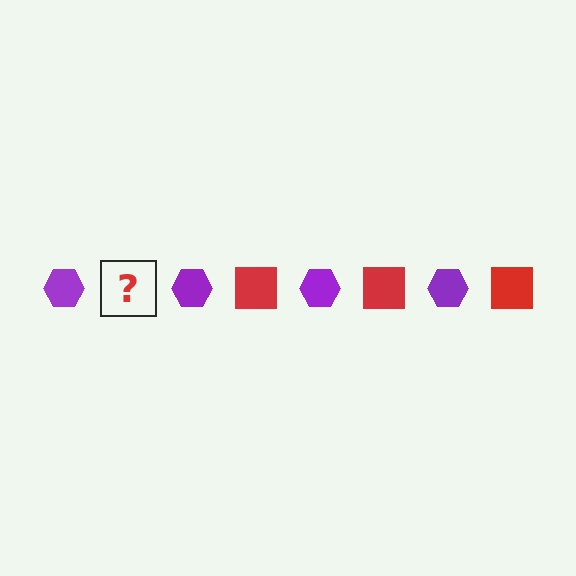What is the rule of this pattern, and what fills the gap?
The rule is that the pattern alternates between purple hexagon and red square. The gap should be filled with a red square.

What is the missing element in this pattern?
The missing element is a red square.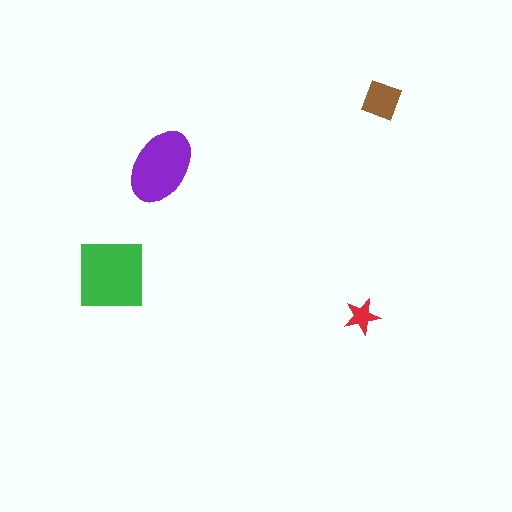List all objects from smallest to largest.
The red star, the brown diamond, the purple ellipse, the green square.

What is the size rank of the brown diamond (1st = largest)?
3rd.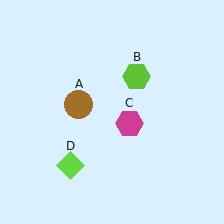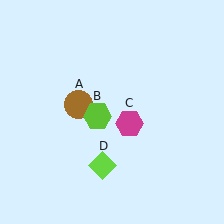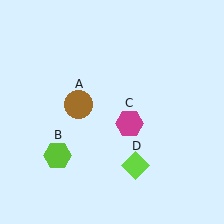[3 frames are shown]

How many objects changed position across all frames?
2 objects changed position: lime hexagon (object B), lime diamond (object D).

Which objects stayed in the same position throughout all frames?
Brown circle (object A) and magenta hexagon (object C) remained stationary.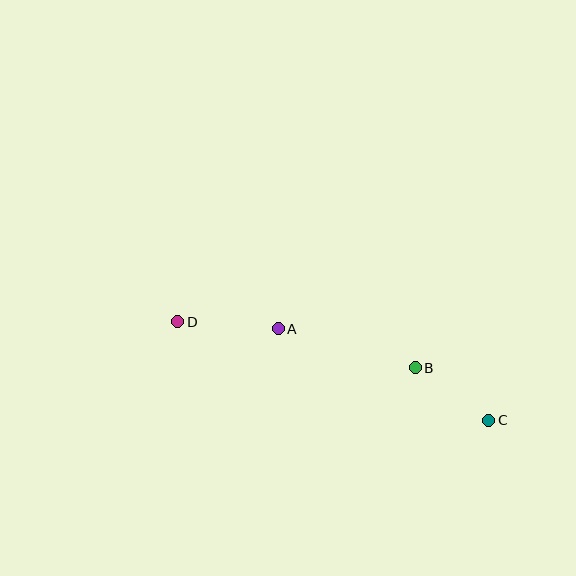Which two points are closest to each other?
Points B and C are closest to each other.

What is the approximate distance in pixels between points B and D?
The distance between B and D is approximately 242 pixels.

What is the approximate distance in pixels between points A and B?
The distance between A and B is approximately 143 pixels.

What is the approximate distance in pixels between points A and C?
The distance between A and C is approximately 229 pixels.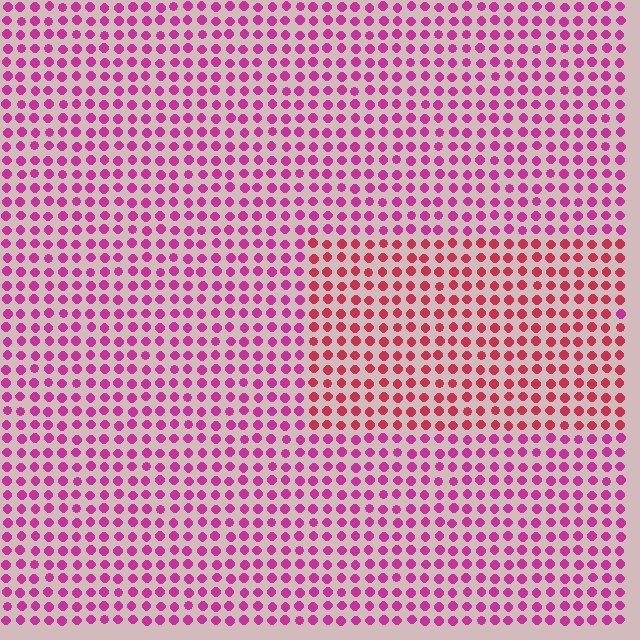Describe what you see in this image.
The image is filled with small magenta elements in a uniform arrangement. A rectangle-shaped region is visible where the elements are tinted to a slightly different hue, forming a subtle color boundary.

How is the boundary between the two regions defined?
The boundary is defined purely by a slight shift in hue (about 32 degrees). Spacing, size, and orientation are identical on both sides.